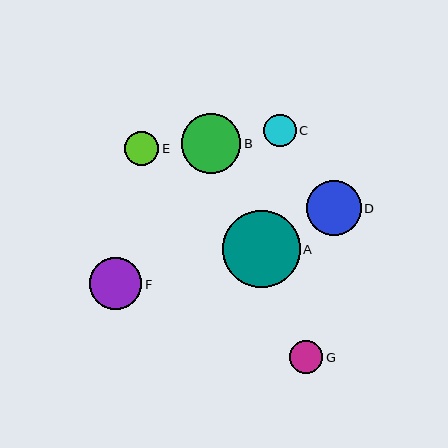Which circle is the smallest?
Circle C is the smallest with a size of approximately 32 pixels.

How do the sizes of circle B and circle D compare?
Circle B and circle D are approximately the same size.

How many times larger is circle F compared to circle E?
Circle F is approximately 1.6 times the size of circle E.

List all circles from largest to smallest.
From largest to smallest: A, B, D, F, E, G, C.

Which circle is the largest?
Circle A is the largest with a size of approximately 77 pixels.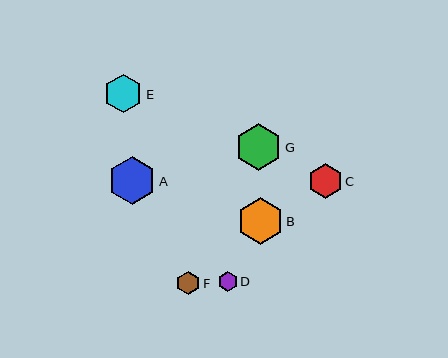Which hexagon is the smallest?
Hexagon D is the smallest with a size of approximately 19 pixels.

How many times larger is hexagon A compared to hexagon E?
Hexagon A is approximately 1.2 times the size of hexagon E.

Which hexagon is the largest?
Hexagon A is the largest with a size of approximately 48 pixels.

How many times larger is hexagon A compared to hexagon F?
Hexagon A is approximately 2.0 times the size of hexagon F.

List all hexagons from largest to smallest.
From largest to smallest: A, G, B, E, C, F, D.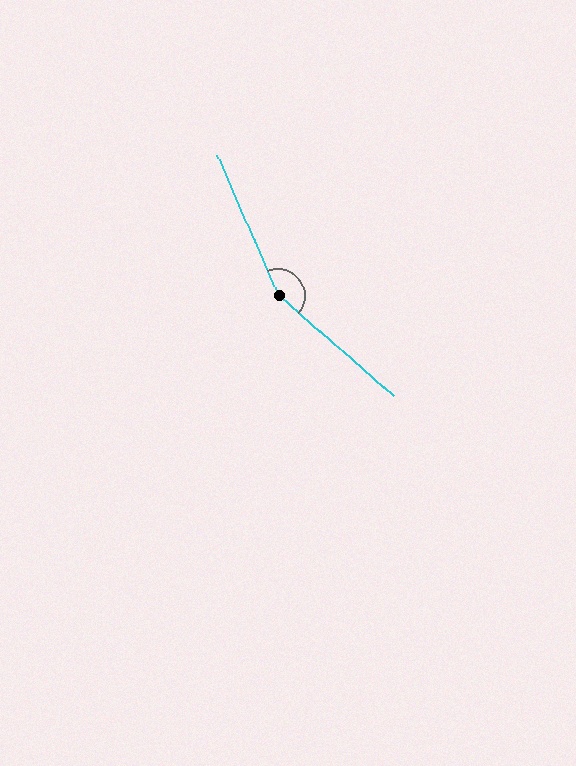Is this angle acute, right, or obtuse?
It is obtuse.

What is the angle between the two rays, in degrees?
Approximately 154 degrees.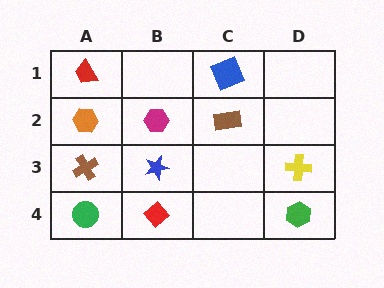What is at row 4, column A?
A green circle.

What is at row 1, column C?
A blue square.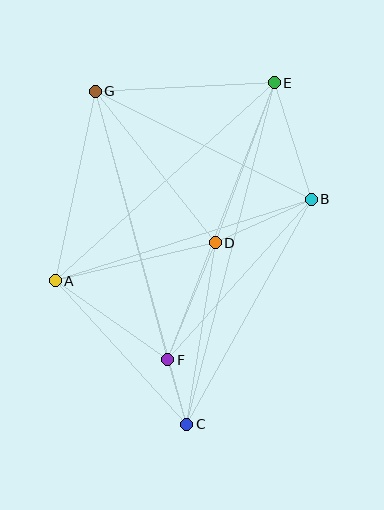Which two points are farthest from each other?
Points C and E are farthest from each other.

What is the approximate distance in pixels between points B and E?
The distance between B and E is approximately 122 pixels.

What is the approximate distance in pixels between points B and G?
The distance between B and G is approximately 241 pixels.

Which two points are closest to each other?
Points C and F are closest to each other.